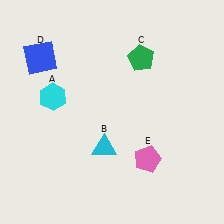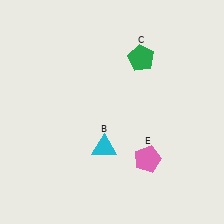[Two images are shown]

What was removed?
The cyan hexagon (A), the blue square (D) were removed in Image 2.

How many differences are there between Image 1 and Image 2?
There are 2 differences between the two images.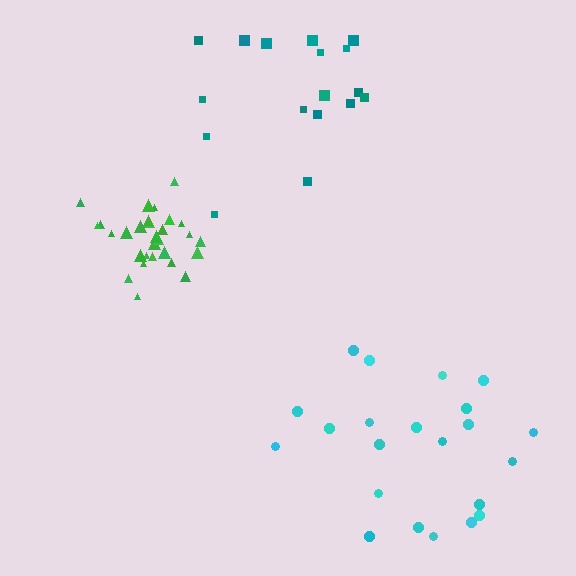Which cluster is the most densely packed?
Green.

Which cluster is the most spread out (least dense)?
Cyan.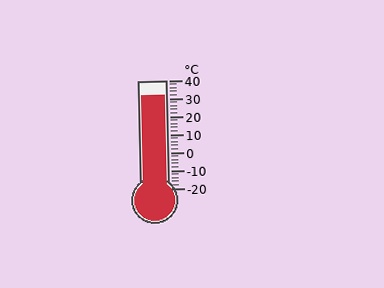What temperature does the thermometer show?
The thermometer shows approximately 32°C.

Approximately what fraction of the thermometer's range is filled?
The thermometer is filled to approximately 85% of its range.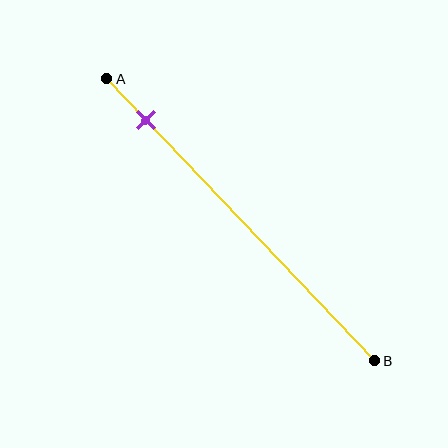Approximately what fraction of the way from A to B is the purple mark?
The purple mark is approximately 15% of the way from A to B.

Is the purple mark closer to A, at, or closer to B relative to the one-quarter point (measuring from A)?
The purple mark is closer to point A than the one-quarter point of segment AB.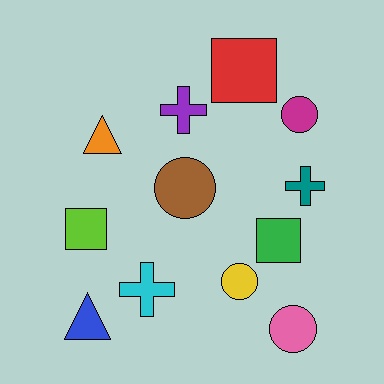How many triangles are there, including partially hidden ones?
There are 2 triangles.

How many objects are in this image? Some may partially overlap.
There are 12 objects.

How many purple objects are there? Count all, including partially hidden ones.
There is 1 purple object.